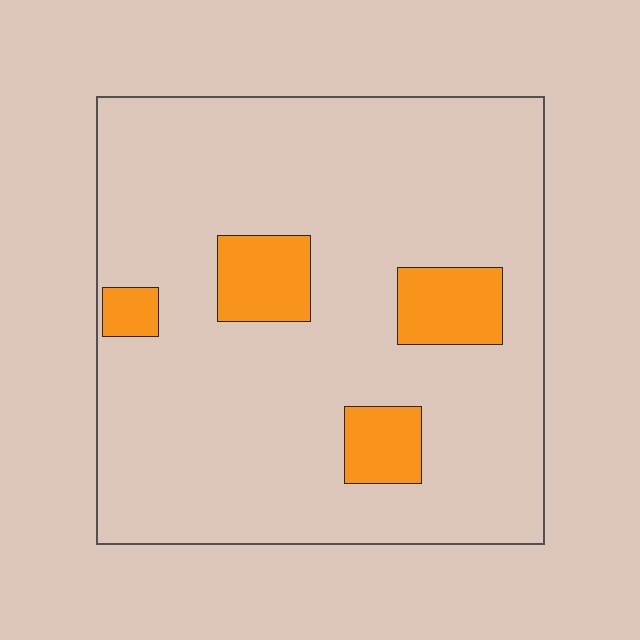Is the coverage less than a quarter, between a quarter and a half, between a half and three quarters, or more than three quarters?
Less than a quarter.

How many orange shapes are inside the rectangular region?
4.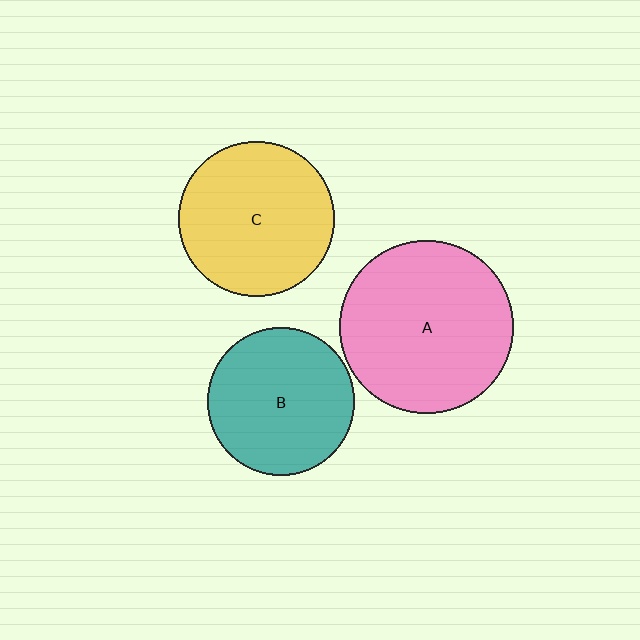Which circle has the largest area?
Circle A (pink).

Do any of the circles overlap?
No, none of the circles overlap.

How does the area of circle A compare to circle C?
Approximately 1.2 times.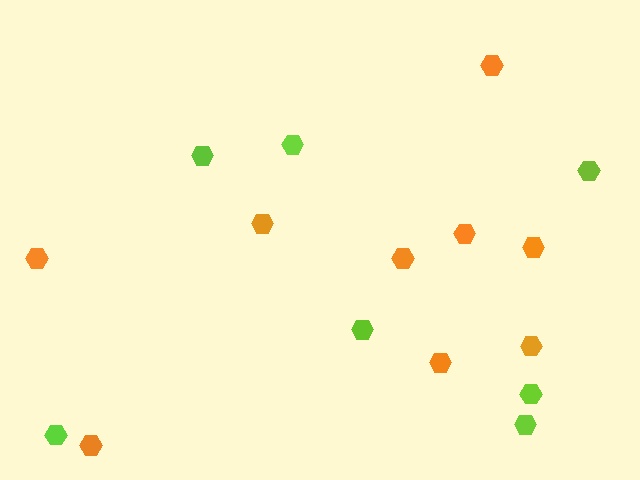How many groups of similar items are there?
There are 2 groups: one group of orange hexagons (9) and one group of lime hexagons (7).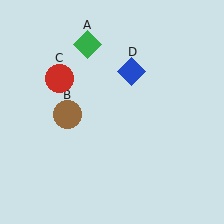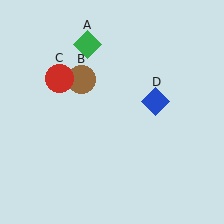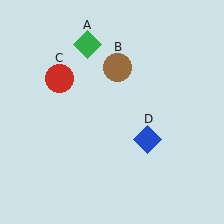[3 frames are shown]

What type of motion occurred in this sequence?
The brown circle (object B), blue diamond (object D) rotated clockwise around the center of the scene.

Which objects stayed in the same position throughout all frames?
Green diamond (object A) and red circle (object C) remained stationary.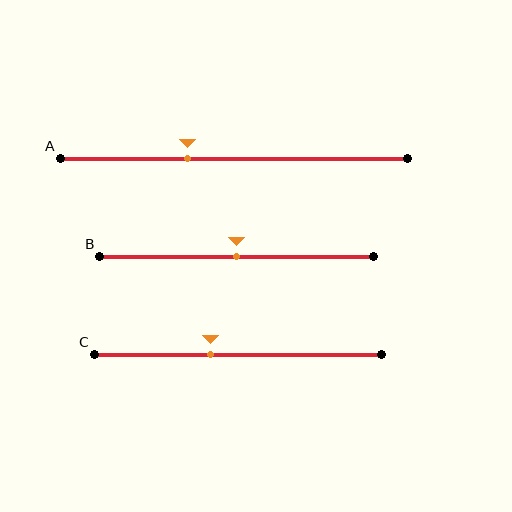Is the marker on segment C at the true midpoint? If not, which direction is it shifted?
No, the marker on segment C is shifted to the left by about 9% of the segment length.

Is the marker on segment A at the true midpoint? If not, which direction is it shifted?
No, the marker on segment A is shifted to the left by about 13% of the segment length.